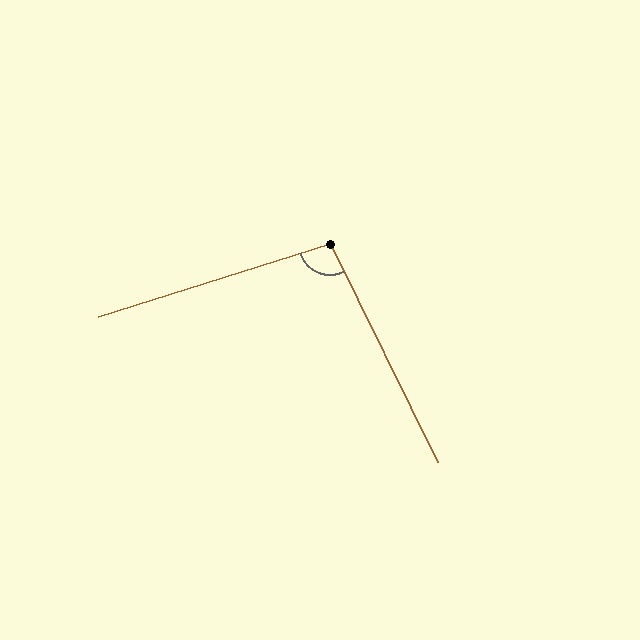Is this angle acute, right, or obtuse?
It is obtuse.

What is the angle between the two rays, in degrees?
Approximately 99 degrees.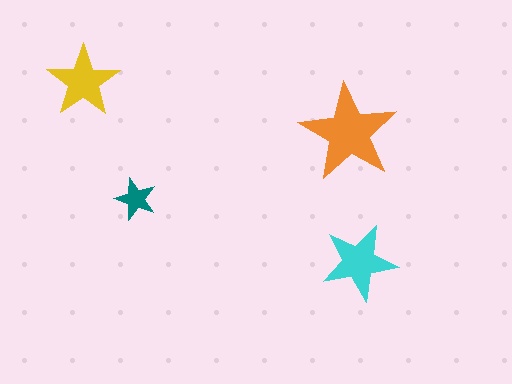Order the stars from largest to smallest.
the orange one, the cyan one, the yellow one, the teal one.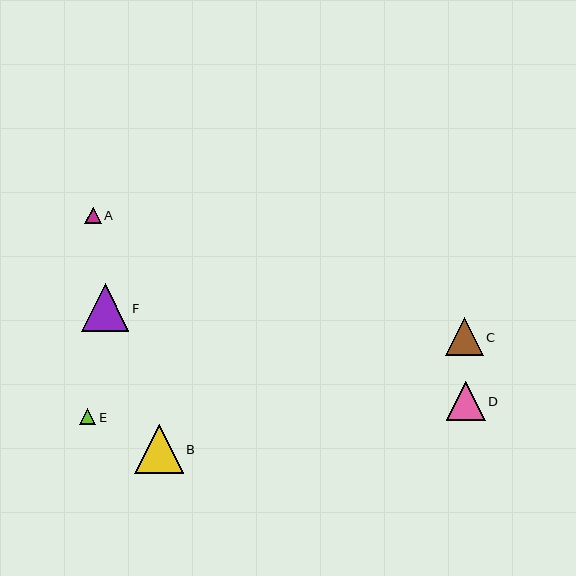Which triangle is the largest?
Triangle B is the largest with a size of approximately 48 pixels.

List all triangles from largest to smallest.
From largest to smallest: B, F, D, C, A, E.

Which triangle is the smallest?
Triangle E is the smallest with a size of approximately 17 pixels.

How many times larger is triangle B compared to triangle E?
Triangle B is approximately 2.9 times the size of triangle E.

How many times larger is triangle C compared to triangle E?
Triangle C is approximately 2.3 times the size of triangle E.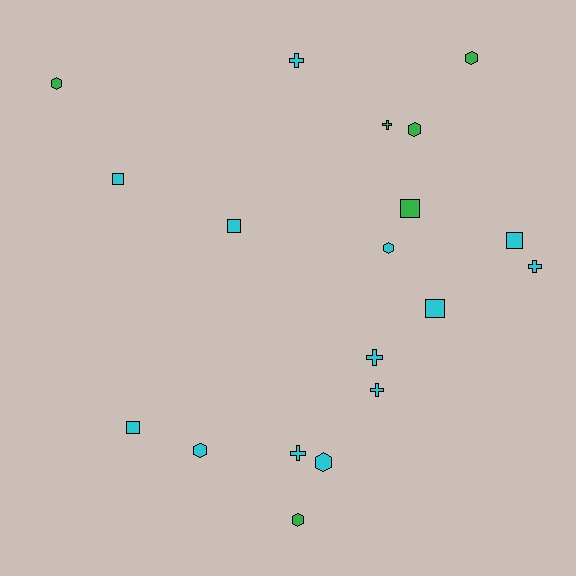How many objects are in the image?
There are 19 objects.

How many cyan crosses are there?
There are 5 cyan crosses.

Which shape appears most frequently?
Hexagon, with 7 objects.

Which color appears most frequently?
Cyan, with 13 objects.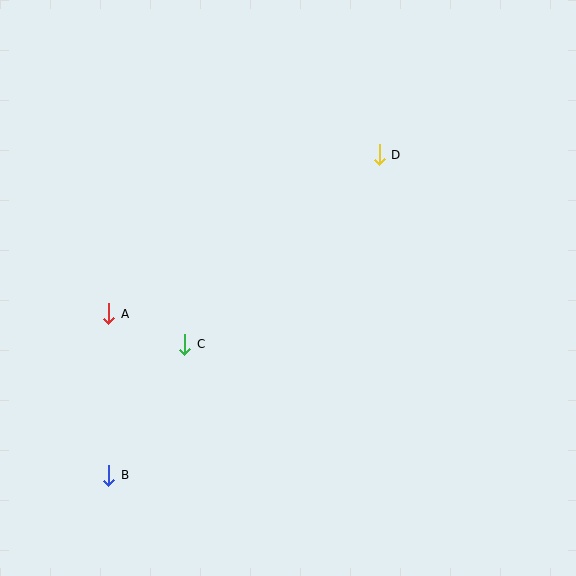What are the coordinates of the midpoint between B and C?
The midpoint between B and C is at (147, 410).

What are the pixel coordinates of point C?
Point C is at (185, 344).